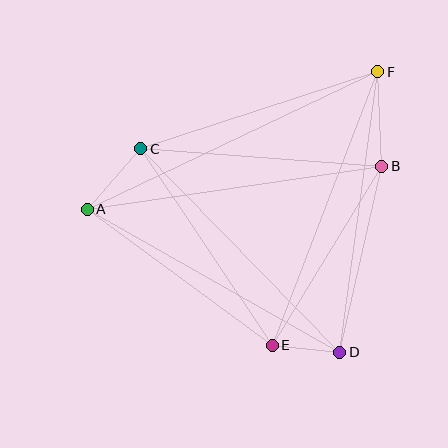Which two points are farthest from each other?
Points A and F are farthest from each other.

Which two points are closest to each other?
Points D and E are closest to each other.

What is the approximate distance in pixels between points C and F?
The distance between C and F is approximately 249 pixels.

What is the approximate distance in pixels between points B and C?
The distance between B and C is approximately 242 pixels.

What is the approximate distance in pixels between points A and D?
The distance between A and D is approximately 290 pixels.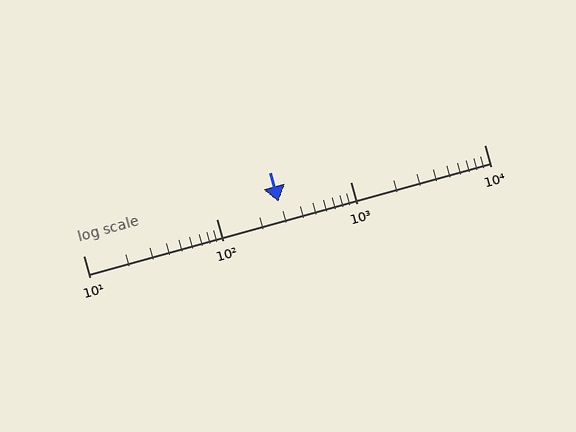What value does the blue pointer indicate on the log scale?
The pointer indicates approximately 290.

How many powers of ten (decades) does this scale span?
The scale spans 3 decades, from 10 to 10000.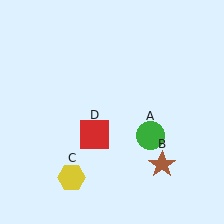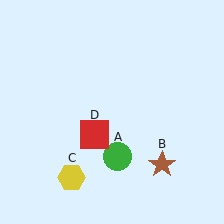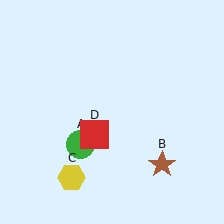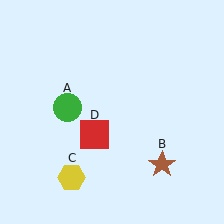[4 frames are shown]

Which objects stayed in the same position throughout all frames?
Brown star (object B) and yellow hexagon (object C) and red square (object D) remained stationary.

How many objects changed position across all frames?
1 object changed position: green circle (object A).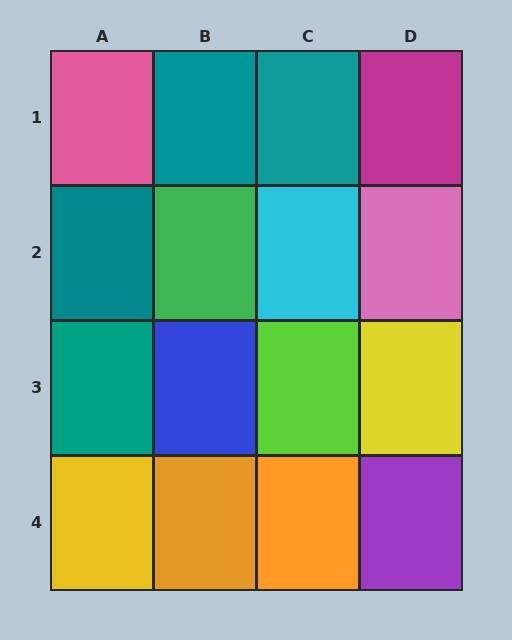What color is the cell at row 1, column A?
Pink.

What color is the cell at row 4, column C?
Orange.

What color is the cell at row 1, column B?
Teal.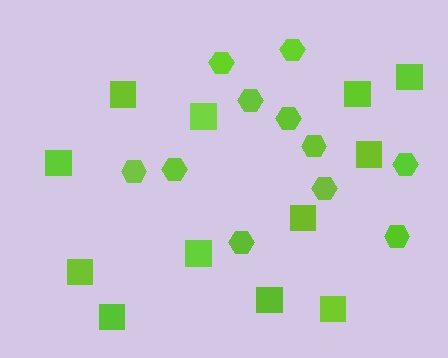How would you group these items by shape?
There are 2 groups: one group of squares (12) and one group of hexagons (11).